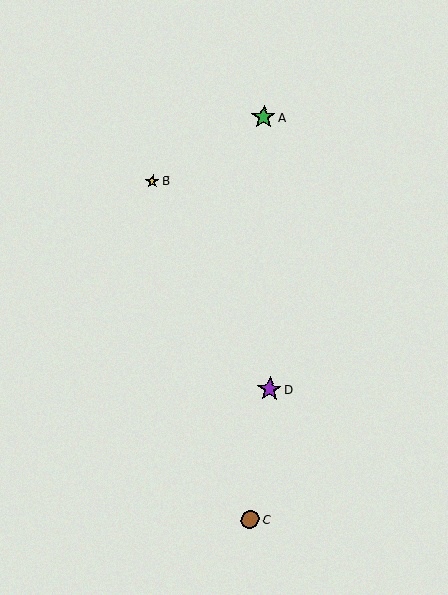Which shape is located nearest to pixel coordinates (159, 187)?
The yellow star (labeled B) at (152, 181) is nearest to that location.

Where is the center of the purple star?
The center of the purple star is at (270, 389).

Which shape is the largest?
The purple star (labeled D) is the largest.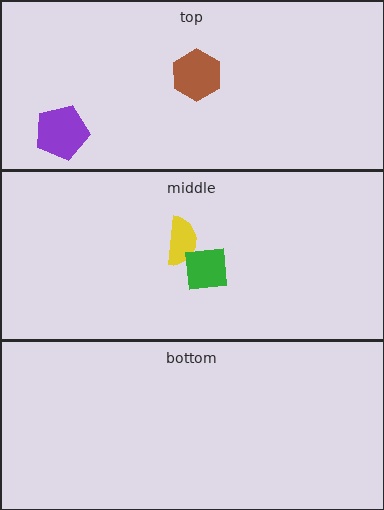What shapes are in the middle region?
The yellow semicircle, the green square.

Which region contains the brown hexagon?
The top region.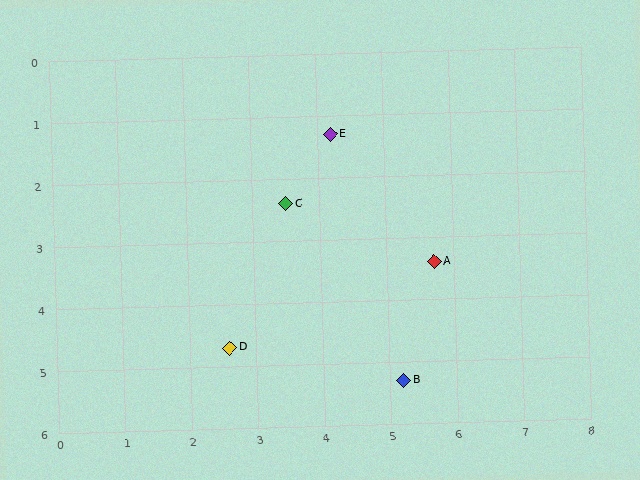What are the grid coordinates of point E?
Point E is at approximately (4.2, 1.3).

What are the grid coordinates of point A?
Point A is at approximately (5.7, 3.4).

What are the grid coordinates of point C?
Point C is at approximately (3.5, 2.4).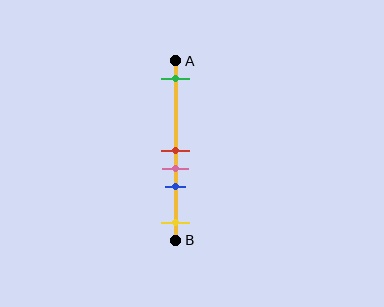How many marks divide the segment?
There are 5 marks dividing the segment.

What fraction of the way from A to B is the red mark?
The red mark is approximately 50% (0.5) of the way from A to B.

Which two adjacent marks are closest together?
The red and pink marks are the closest adjacent pair.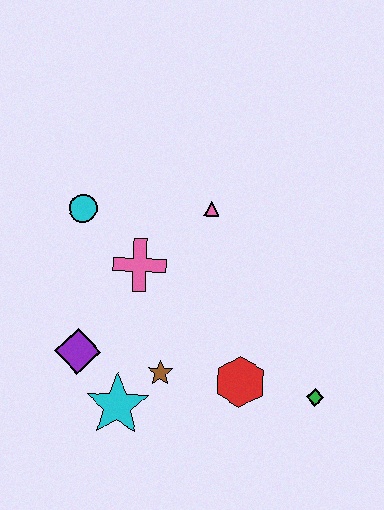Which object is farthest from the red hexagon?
The cyan circle is farthest from the red hexagon.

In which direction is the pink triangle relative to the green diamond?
The pink triangle is above the green diamond.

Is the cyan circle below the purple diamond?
No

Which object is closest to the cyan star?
The brown star is closest to the cyan star.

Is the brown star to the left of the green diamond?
Yes